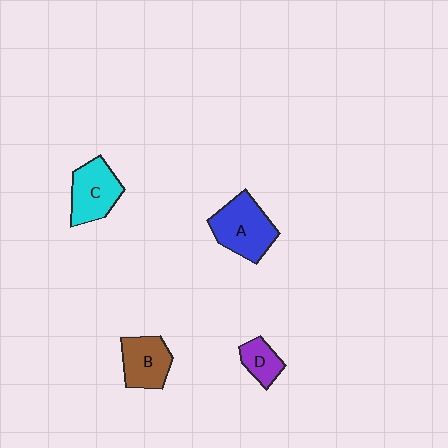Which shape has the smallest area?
Shape D (purple).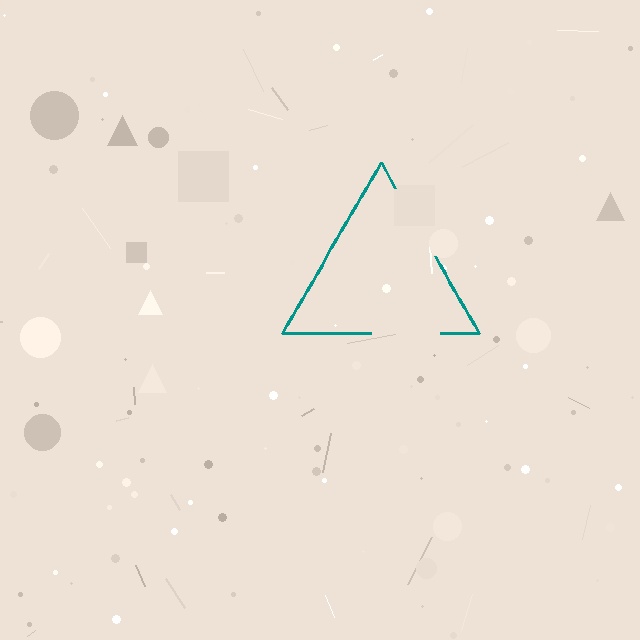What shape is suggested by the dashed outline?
The dashed outline suggests a triangle.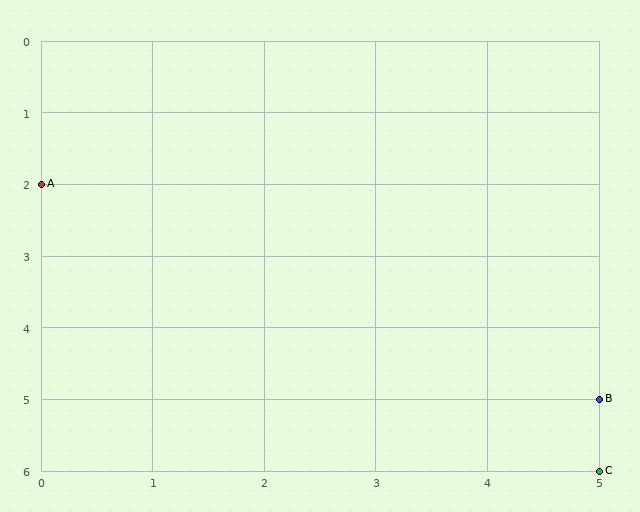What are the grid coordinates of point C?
Point C is at grid coordinates (5, 6).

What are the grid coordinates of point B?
Point B is at grid coordinates (5, 5).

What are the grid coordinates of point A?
Point A is at grid coordinates (0, 2).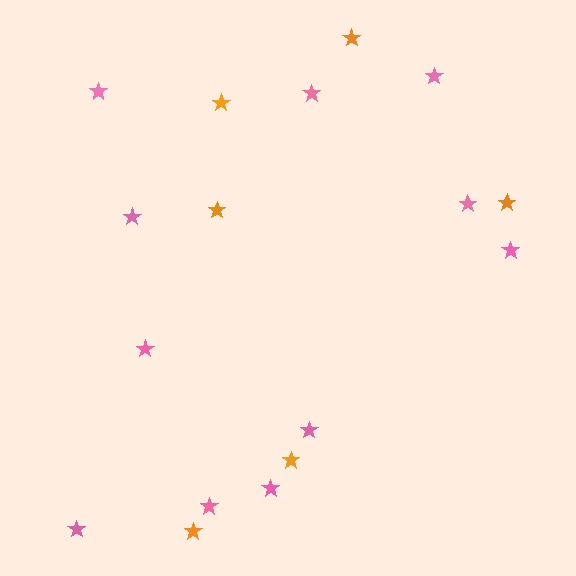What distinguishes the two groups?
There are 2 groups: one group of orange stars (6) and one group of pink stars (11).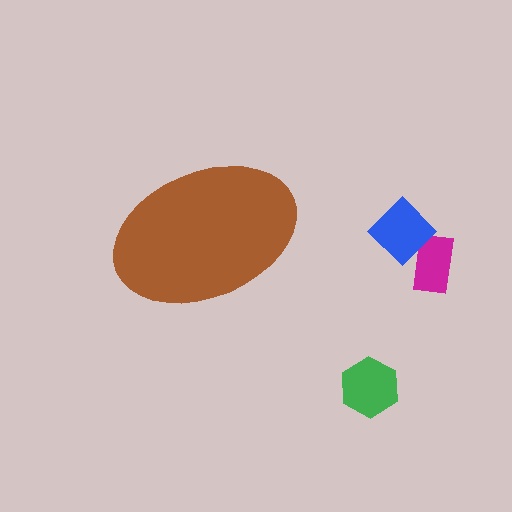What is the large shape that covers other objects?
A brown ellipse.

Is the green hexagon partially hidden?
No, the green hexagon is fully visible.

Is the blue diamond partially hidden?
No, the blue diamond is fully visible.